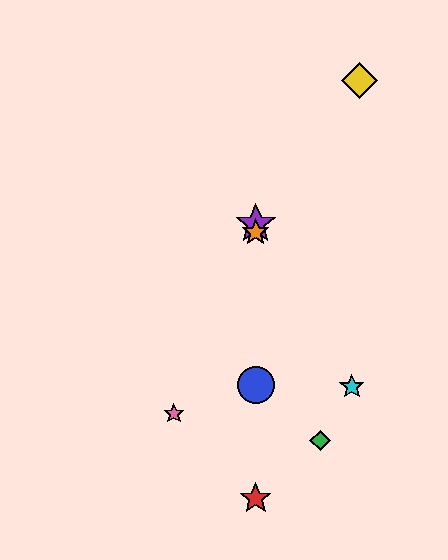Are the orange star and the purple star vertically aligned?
Yes, both are at x≈256.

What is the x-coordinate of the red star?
The red star is at x≈256.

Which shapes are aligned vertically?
The red star, the blue circle, the purple star, the orange star are aligned vertically.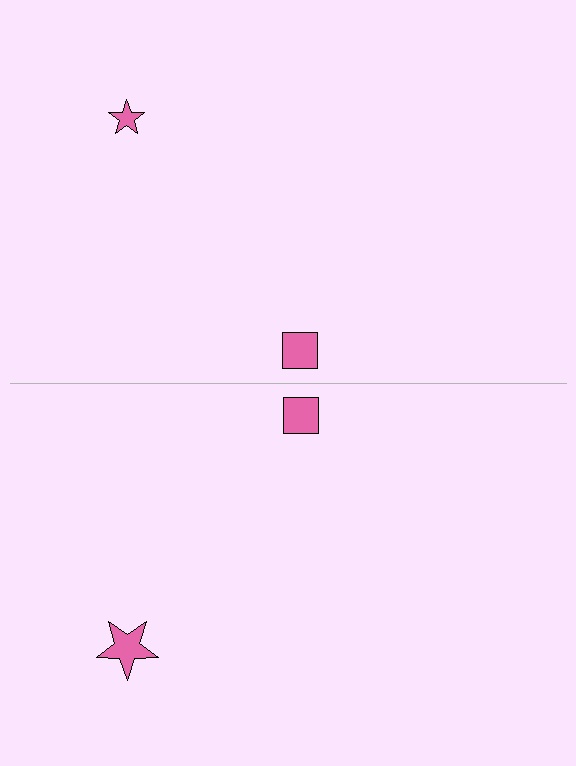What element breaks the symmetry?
The pink star on the bottom side has a different size than its mirror counterpart.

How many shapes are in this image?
There are 4 shapes in this image.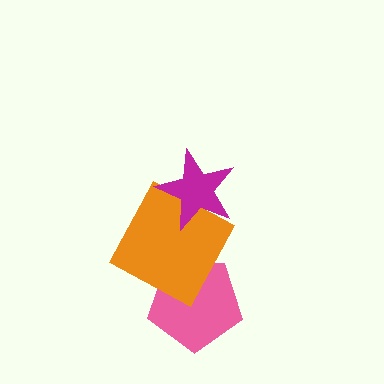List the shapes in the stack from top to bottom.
From top to bottom: the magenta star, the orange square, the pink pentagon.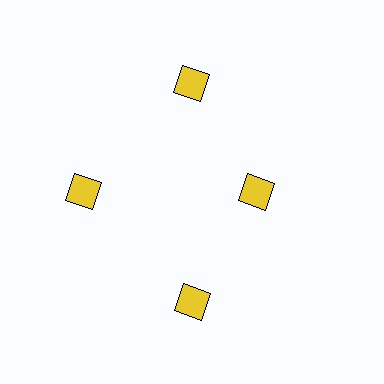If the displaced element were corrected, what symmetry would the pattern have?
It would have 4-fold rotational symmetry — the pattern would map onto itself every 90 degrees.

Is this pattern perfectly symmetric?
No. The 4 yellow diamonds are arranged in a ring, but one element near the 3 o'clock position is pulled inward toward the center, breaking the 4-fold rotational symmetry.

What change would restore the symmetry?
The symmetry would be restored by moving it outward, back onto the ring so that all 4 diamonds sit at equal angles and equal distance from the center.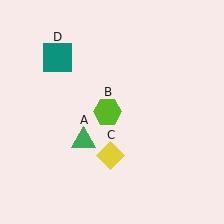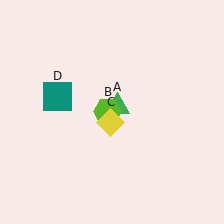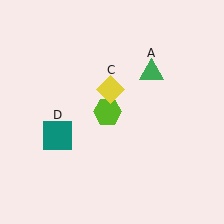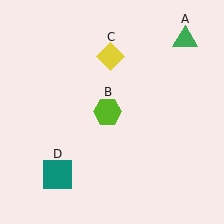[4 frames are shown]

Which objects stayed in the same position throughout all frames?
Lime hexagon (object B) remained stationary.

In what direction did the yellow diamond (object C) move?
The yellow diamond (object C) moved up.